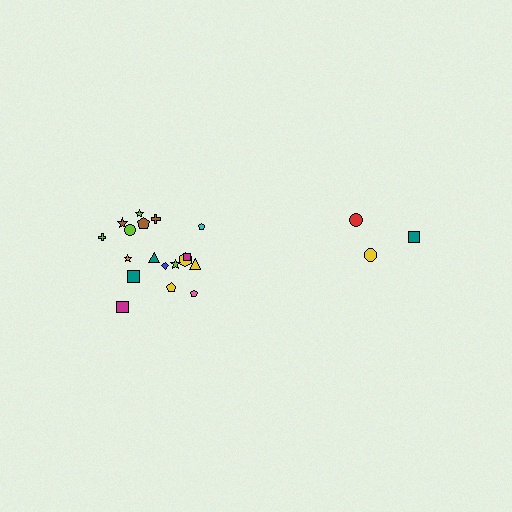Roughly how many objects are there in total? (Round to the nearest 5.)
Roughly 20 objects in total.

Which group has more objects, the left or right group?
The left group.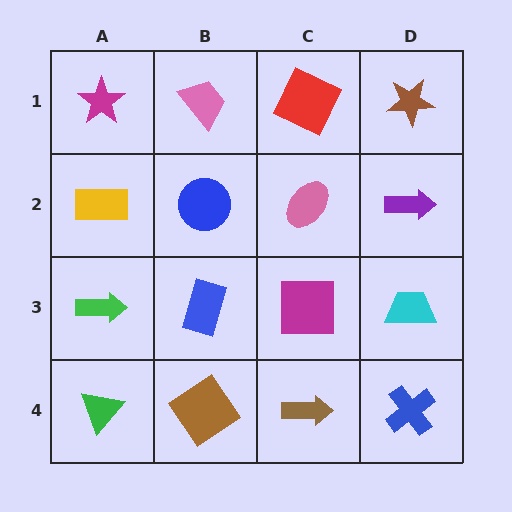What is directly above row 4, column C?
A magenta square.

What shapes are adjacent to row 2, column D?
A brown star (row 1, column D), a cyan trapezoid (row 3, column D), a pink ellipse (row 2, column C).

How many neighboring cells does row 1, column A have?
2.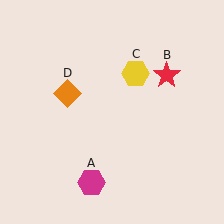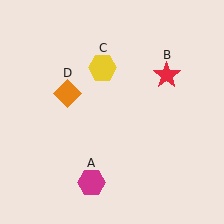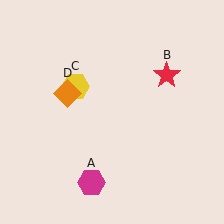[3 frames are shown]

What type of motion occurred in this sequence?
The yellow hexagon (object C) rotated counterclockwise around the center of the scene.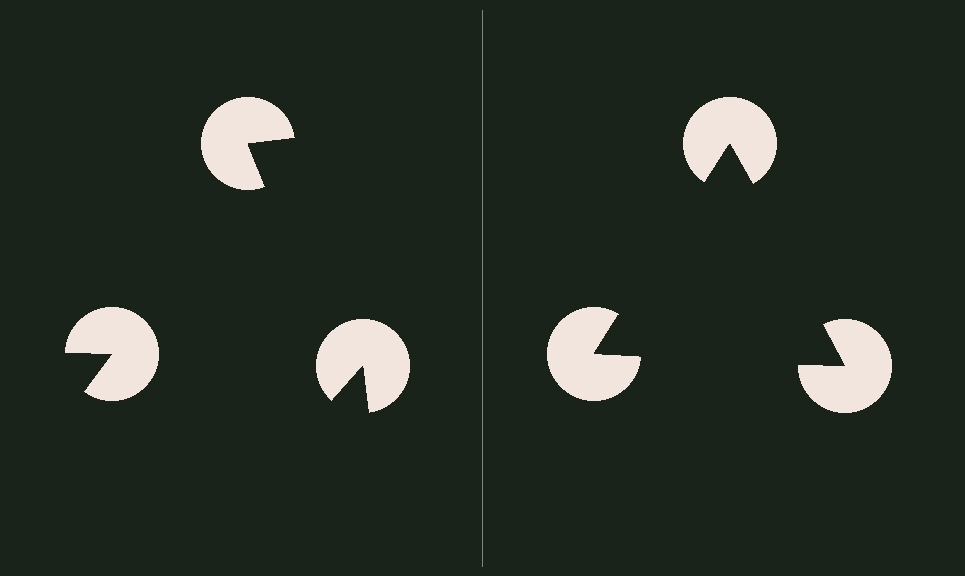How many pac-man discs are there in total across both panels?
6 — 3 on each side.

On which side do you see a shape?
An illusory triangle appears on the right side. On the left side the wedge cuts are rotated, so no coherent shape forms.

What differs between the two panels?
The pac-man discs are positioned identically on both sides; only the wedge orientations differ. On the right they align to a triangle; on the left they are misaligned.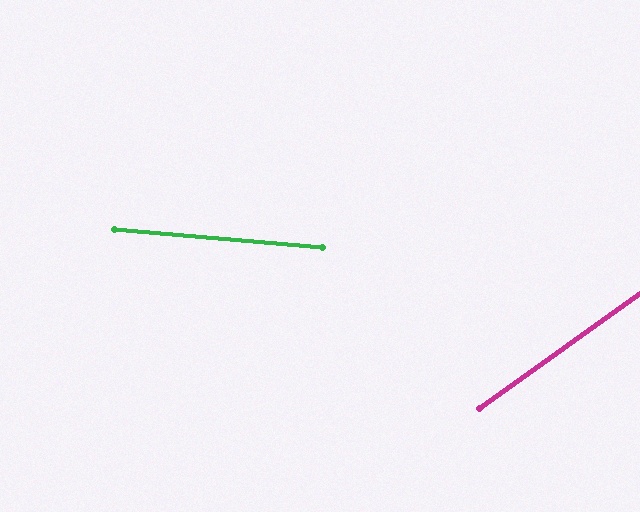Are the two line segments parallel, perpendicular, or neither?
Neither parallel nor perpendicular — they differ by about 41°.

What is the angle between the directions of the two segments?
Approximately 41 degrees.